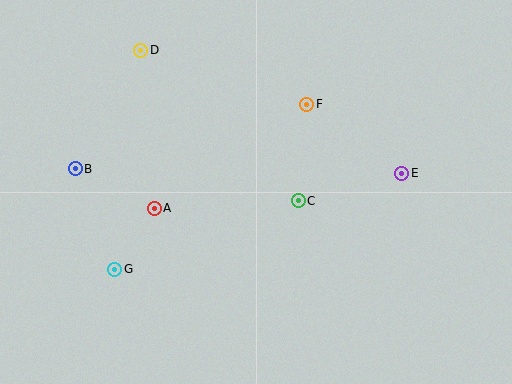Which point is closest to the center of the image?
Point C at (298, 201) is closest to the center.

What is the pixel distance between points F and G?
The distance between F and G is 253 pixels.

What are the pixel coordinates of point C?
Point C is at (298, 201).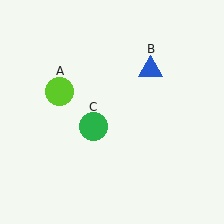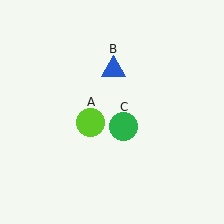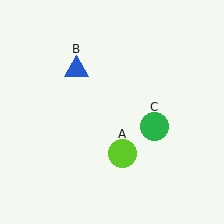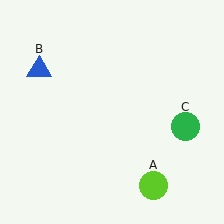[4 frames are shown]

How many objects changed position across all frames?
3 objects changed position: lime circle (object A), blue triangle (object B), green circle (object C).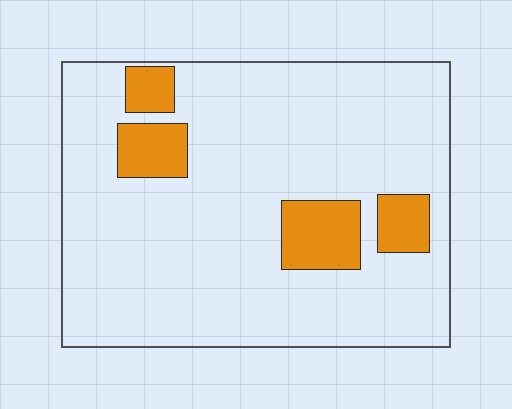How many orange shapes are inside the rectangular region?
4.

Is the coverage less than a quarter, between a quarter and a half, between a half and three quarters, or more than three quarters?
Less than a quarter.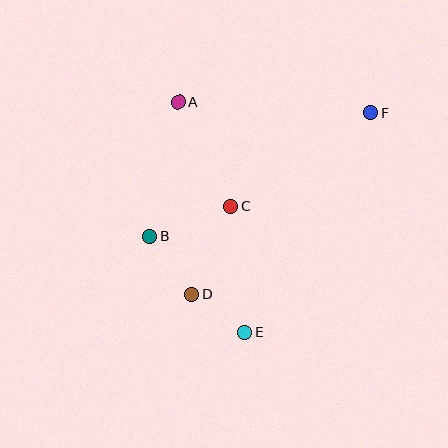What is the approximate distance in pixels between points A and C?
The distance between A and C is approximately 117 pixels.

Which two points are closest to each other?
Points D and E are closest to each other.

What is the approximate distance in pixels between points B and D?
The distance between B and D is approximately 72 pixels.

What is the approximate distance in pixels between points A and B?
The distance between A and B is approximately 137 pixels.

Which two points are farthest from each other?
Points D and F are farthest from each other.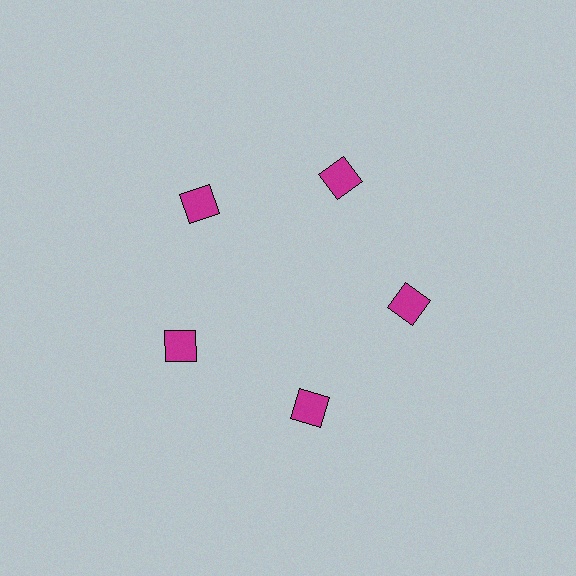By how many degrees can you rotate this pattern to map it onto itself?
The pattern maps onto itself every 72 degrees of rotation.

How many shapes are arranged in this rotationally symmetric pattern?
There are 5 shapes, arranged in 5 groups of 1.